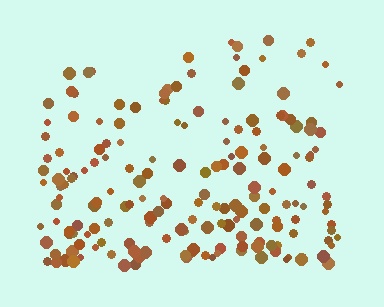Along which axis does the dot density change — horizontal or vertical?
Vertical.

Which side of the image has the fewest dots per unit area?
The top.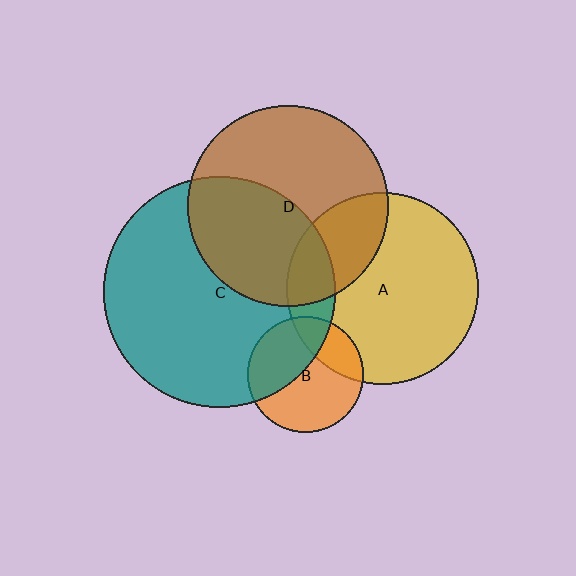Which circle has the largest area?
Circle C (teal).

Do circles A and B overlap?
Yes.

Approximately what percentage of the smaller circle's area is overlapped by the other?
Approximately 25%.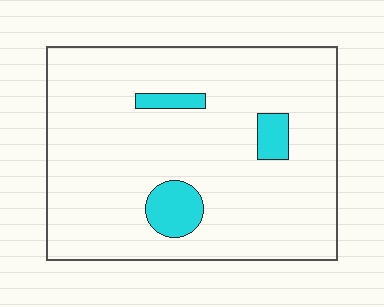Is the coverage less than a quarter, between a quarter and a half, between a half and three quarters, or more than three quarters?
Less than a quarter.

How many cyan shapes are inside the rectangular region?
3.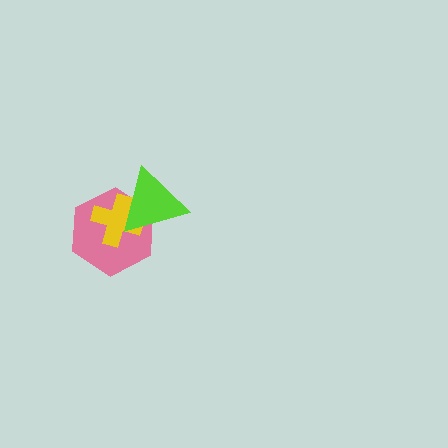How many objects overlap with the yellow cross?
2 objects overlap with the yellow cross.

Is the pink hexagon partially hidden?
Yes, it is partially covered by another shape.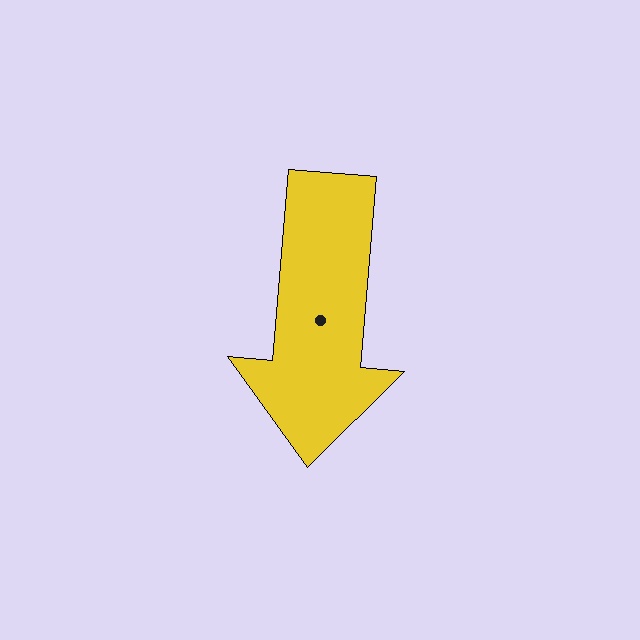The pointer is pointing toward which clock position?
Roughly 6 o'clock.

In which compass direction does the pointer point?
South.